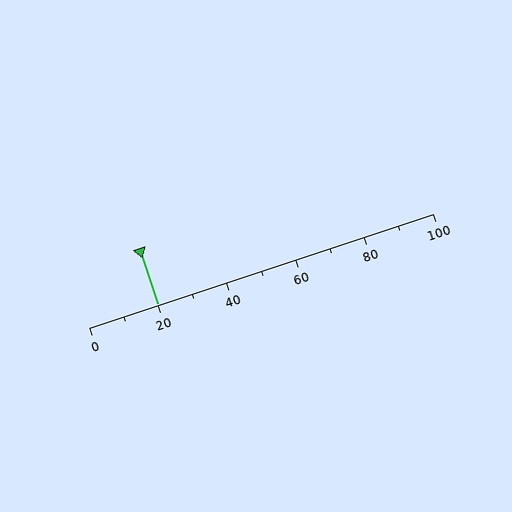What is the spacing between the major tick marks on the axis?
The major ticks are spaced 20 apart.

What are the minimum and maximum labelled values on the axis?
The axis runs from 0 to 100.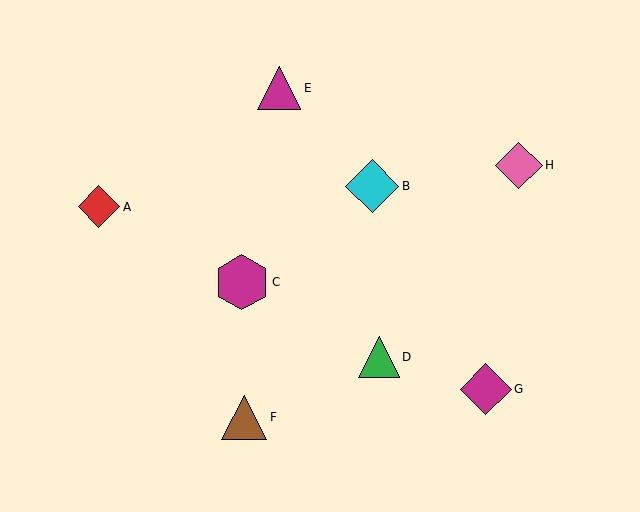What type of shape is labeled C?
Shape C is a magenta hexagon.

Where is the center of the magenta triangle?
The center of the magenta triangle is at (279, 88).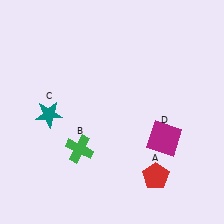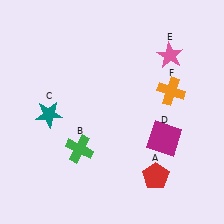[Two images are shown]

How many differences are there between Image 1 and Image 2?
There are 2 differences between the two images.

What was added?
A pink star (E), an orange cross (F) were added in Image 2.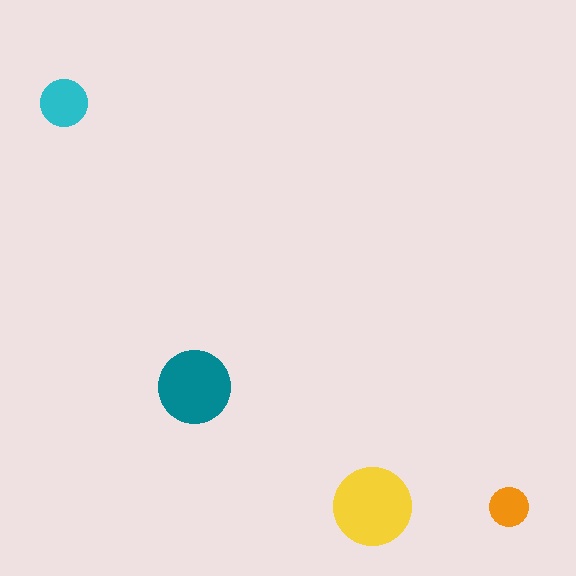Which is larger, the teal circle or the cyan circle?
The teal one.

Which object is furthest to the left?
The cyan circle is leftmost.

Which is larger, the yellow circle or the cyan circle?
The yellow one.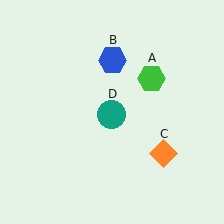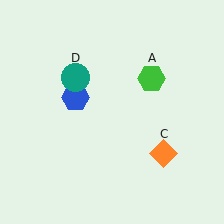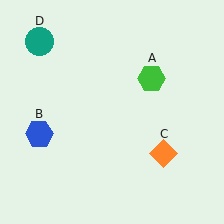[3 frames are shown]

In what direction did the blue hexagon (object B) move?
The blue hexagon (object B) moved down and to the left.